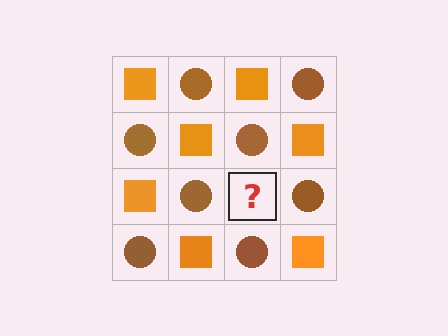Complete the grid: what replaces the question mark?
The question mark should be replaced with an orange square.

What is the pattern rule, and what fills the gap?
The rule is that it alternates orange square and brown circle in a checkerboard pattern. The gap should be filled with an orange square.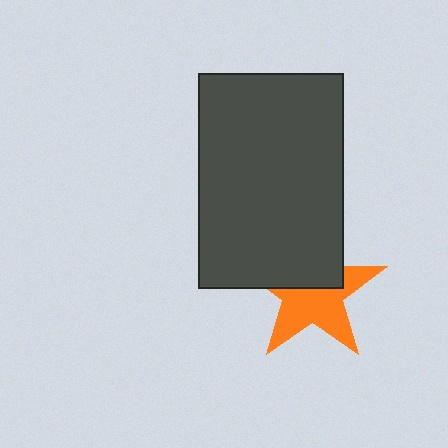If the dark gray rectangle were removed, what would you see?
You would see the complete orange star.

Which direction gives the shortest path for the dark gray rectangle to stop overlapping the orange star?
Moving up gives the shortest separation.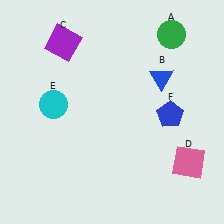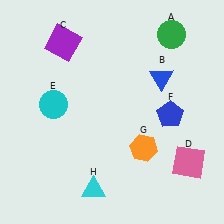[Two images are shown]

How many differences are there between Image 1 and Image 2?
There are 2 differences between the two images.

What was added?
An orange hexagon (G), a cyan triangle (H) were added in Image 2.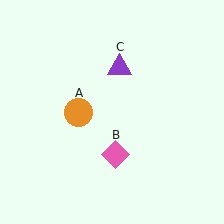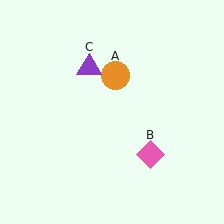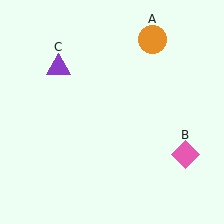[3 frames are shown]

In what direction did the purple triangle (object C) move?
The purple triangle (object C) moved left.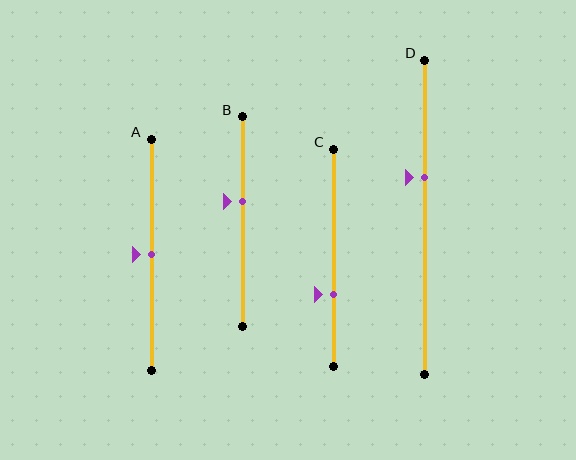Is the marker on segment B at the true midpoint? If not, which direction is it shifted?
No, the marker on segment B is shifted upward by about 9% of the segment length.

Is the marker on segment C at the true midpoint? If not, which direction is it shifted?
No, the marker on segment C is shifted downward by about 17% of the segment length.